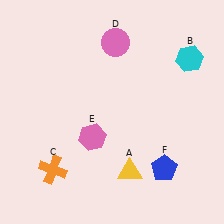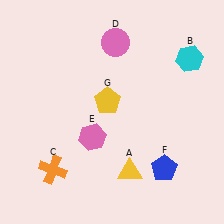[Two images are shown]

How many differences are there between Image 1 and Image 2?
There is 1 difference between the two images.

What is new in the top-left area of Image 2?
A yellow pentagon (G) was added in the top-left area of Image 2.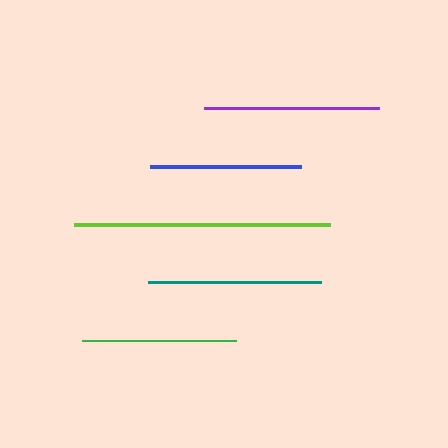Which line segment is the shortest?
The blue line is the shortest at approximately 151 pixels.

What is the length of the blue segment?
The blue segment is approximately 151 pixels long.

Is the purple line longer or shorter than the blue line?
The purple line is longer than the blue line.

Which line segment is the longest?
The lime line is the longest at approximately 256 pixels.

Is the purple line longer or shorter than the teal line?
The purple line is longer than the teal line.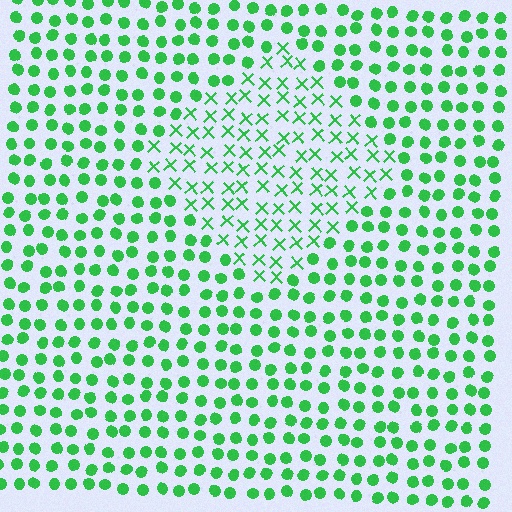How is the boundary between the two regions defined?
The boundary is defined by a change in element shape: X marks inside vs. circles outside. All elements share the same color and spacing.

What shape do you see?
I see a diamond.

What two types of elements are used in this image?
The image uses X marks inside the diamond region and circles outside it.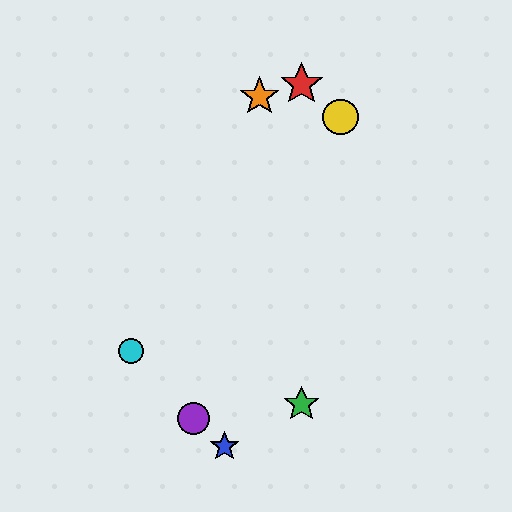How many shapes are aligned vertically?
2 shapes (the red star, the green star) are aligned vertically.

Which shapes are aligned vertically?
The red star, the green star are aligned vertically.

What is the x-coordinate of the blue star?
The blue star is at x≈225.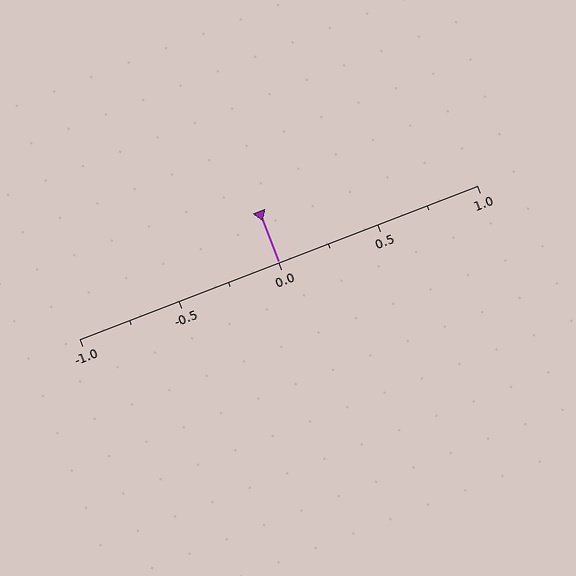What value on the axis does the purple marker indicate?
The marker indicates approximately 0.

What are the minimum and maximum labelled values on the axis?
The axis runs from -1.0 to 1.0.